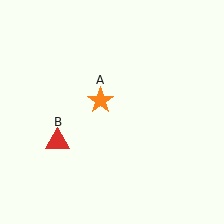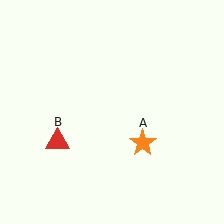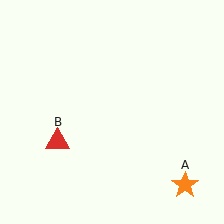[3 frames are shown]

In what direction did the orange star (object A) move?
The orange star (object A) moved down and to the right.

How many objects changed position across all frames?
1 object changed position: orange star (object A).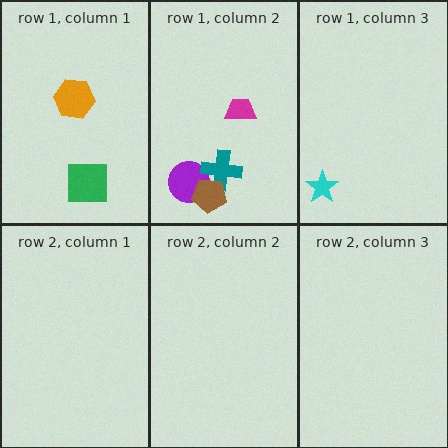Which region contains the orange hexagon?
The row 1, column 1 region.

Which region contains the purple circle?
The row 1, column 2 region.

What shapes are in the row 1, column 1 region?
The green square, the orange hexagon.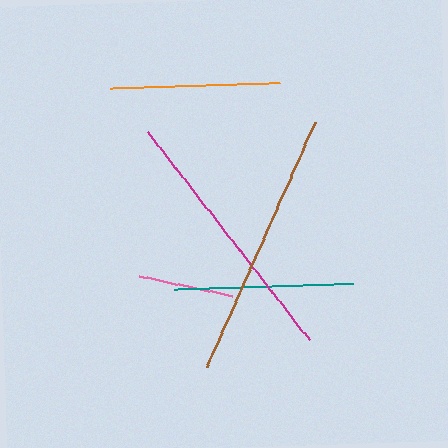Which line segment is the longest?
The brown line is the longest at approximately 267 pixels.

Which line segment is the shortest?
The pink line is the shortest at approximately 95 pixels.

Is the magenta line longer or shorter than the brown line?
The brown line is longer than the magenta line.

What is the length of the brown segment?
The brown segment is approximately 267 pixels long.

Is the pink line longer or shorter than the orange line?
The orange line is longer than the pink line.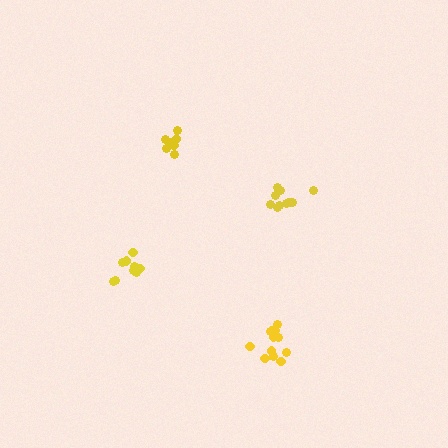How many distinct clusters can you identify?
There are 4 distinct clusters.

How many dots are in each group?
Group 1: 12 dots, Group 2: 10 dots, Group 3: 11 dots, Group 4: 7 dots (40 total).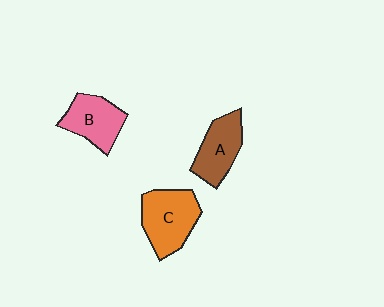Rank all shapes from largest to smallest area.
From largest to smallest: C (orange), B (pink), A (brown).